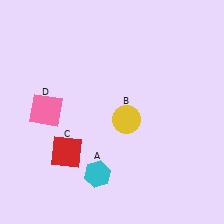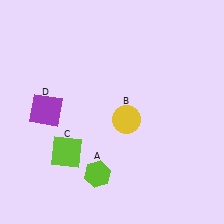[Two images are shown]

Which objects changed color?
A changed from cyan to lime. C changed from red to lime. D changed from pink to purple.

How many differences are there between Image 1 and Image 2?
There are 3 differences between the two images.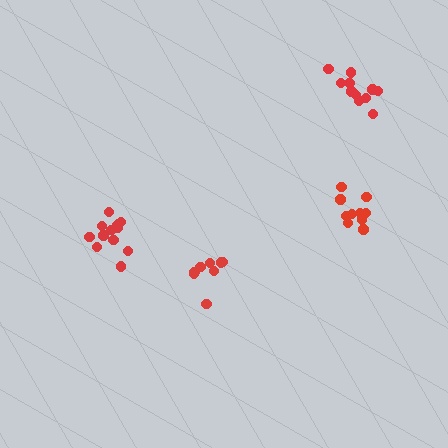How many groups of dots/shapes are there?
There are 4 groups.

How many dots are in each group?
Group 1: 8 dots, Group 2: 11 dots, Group 3: 13 dots, Group 4: 10 dots (42 total).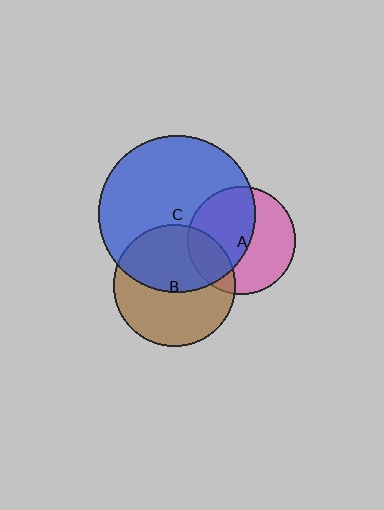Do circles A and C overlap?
Yes.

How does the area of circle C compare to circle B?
Approximately 1.6 times.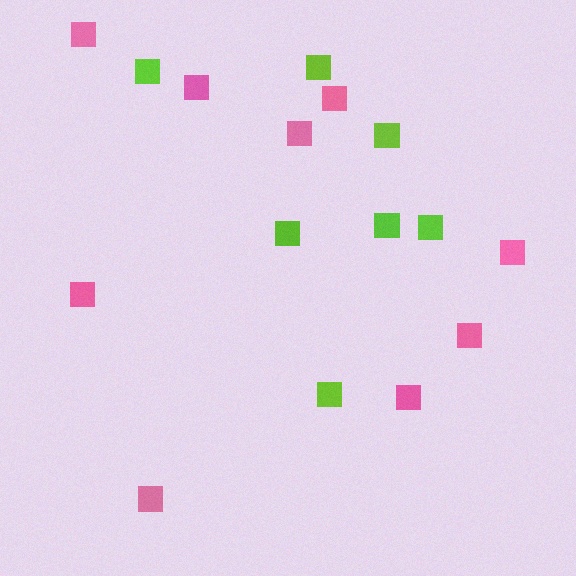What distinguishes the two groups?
There are 2 groups: one group of pink squares (9) and one group of lime squares (7).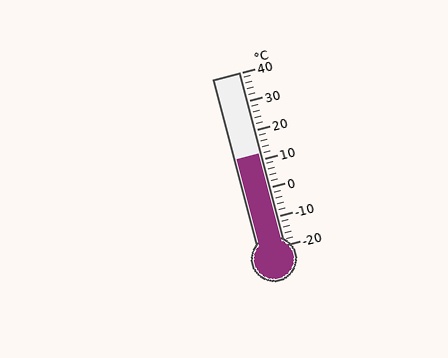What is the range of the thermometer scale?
The thermometer scale ranges from -20°C to 40°C.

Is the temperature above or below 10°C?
The temperature is above 10°C.